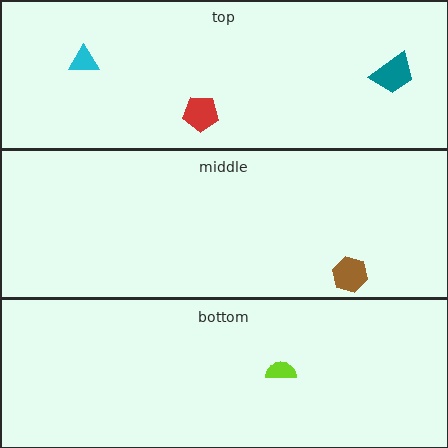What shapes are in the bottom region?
The lime semicircle.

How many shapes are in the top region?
3.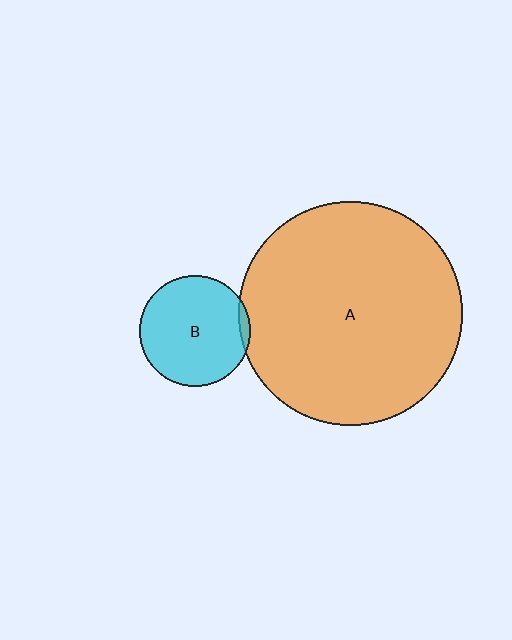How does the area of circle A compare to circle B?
Approximately 4.1 times.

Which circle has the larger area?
Circle A (orange).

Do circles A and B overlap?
Yes.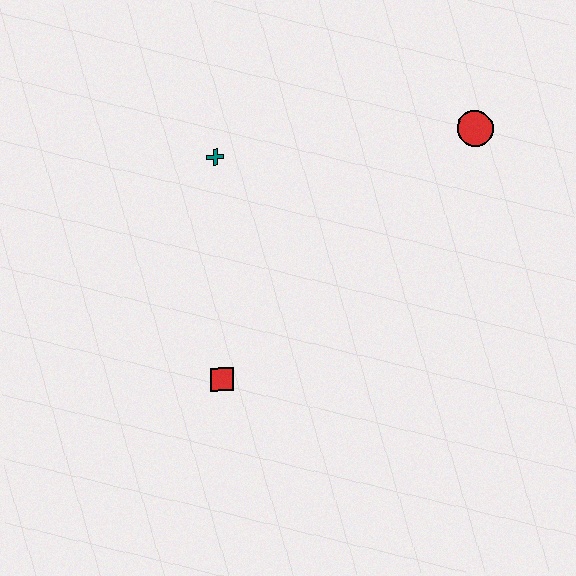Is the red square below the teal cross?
Yes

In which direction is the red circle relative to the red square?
The red circle is to the right of the red square.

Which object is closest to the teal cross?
The red square is closest to the teal cross.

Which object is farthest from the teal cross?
The red circle is farthest from the teal cross.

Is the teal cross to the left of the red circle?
Yes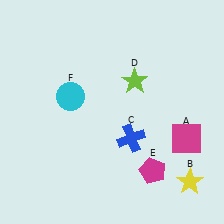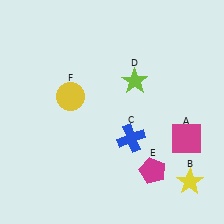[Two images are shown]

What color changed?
The circle (F) changed from cyan in Image 1 to yellow in Image 2.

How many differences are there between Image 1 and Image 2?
There is 1 difference between the two images.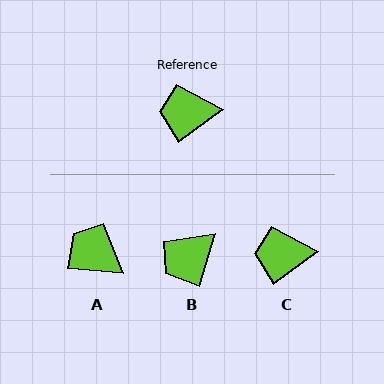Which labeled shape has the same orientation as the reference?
C.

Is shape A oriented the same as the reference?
No, it is off by about 40 degrees.